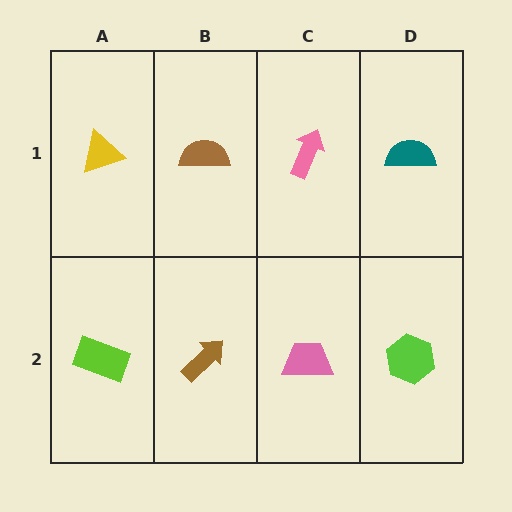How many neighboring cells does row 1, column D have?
2.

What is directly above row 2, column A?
A yellow triangle.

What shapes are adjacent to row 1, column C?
A pink trapezoid (row 2, column C), a brown semicircle (row 1, column B), a teal semicircle (row 1, column D).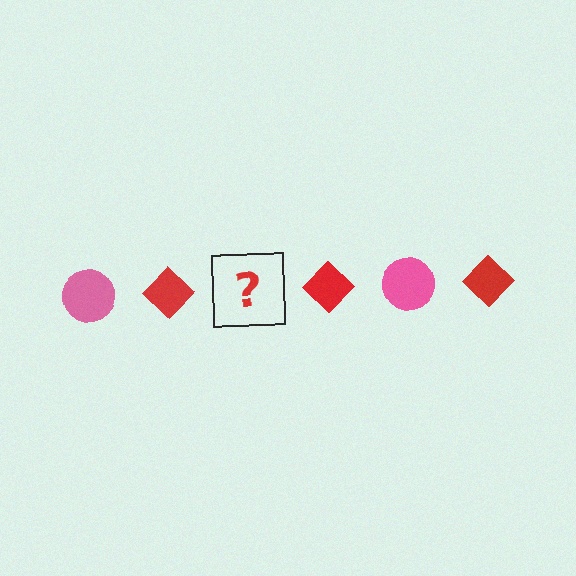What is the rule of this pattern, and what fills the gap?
The rule is that the pattern alternates between pink circle and red diamond. The gap should be filled with a pink circle.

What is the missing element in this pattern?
The missing element is a pink circle.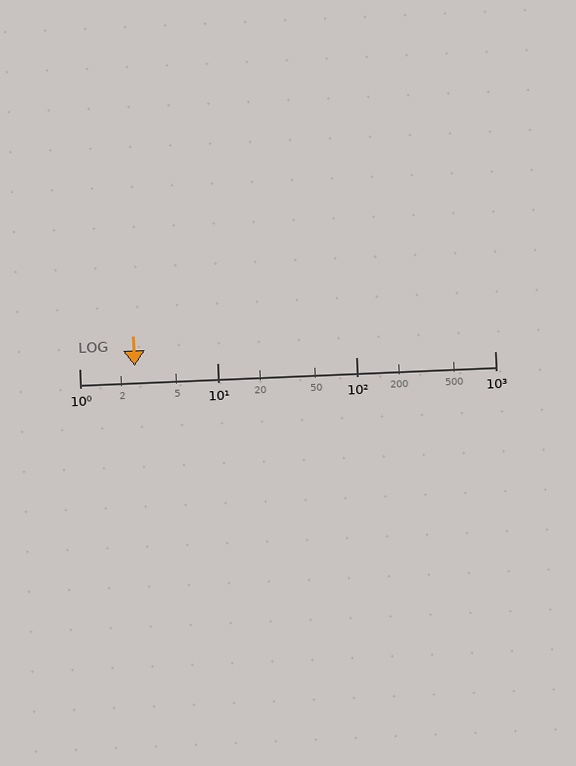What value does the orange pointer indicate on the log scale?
The pointer indicates approximately 2.5.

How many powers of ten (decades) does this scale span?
The scale spans 3 decades, from 1 to 1000.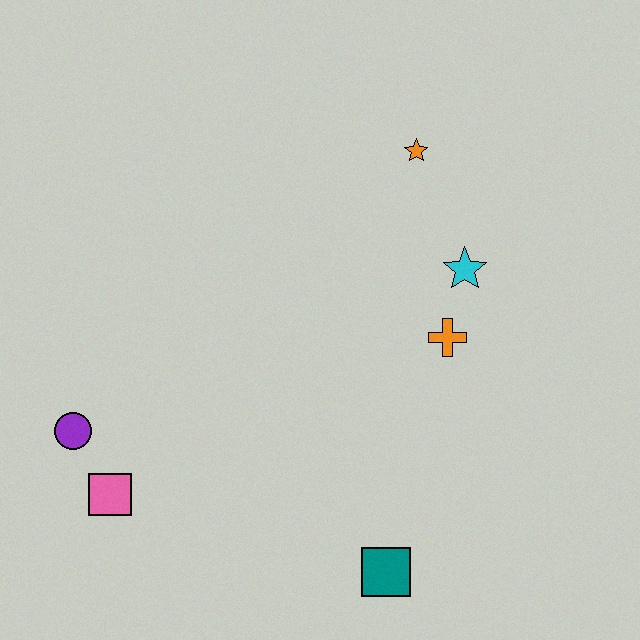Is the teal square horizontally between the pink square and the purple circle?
No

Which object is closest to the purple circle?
The pink square is closest to the purple circle.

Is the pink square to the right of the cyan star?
No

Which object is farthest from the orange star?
The pink square is farthest from the orange star.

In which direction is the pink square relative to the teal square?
The pink square is to the left of the teal square.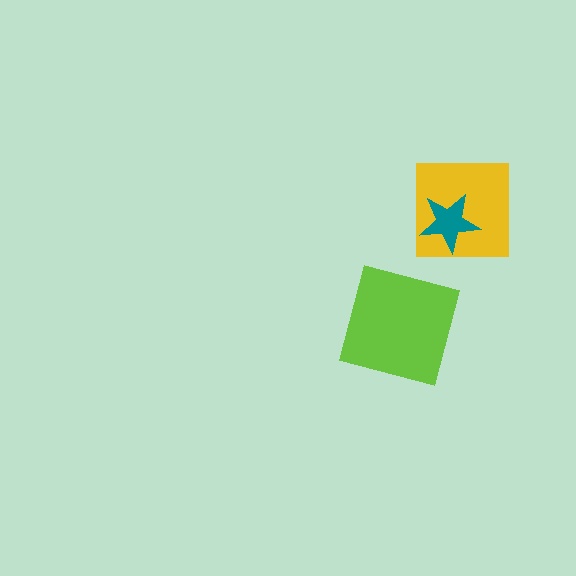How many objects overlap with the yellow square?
1 object overlaps with the yellow square.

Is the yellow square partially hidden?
Yes, it is partially covered by another shape.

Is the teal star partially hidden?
No, no other shape covers it.